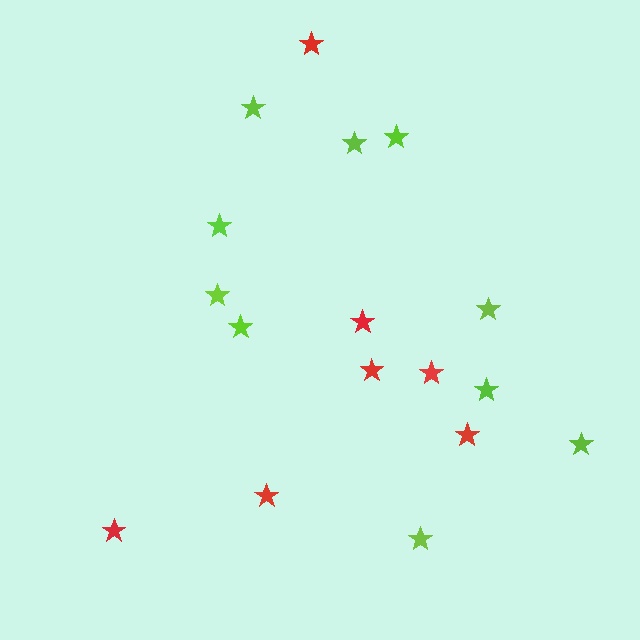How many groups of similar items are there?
There are 2 groups: one group of red stars (7) and one group of lime stars (10).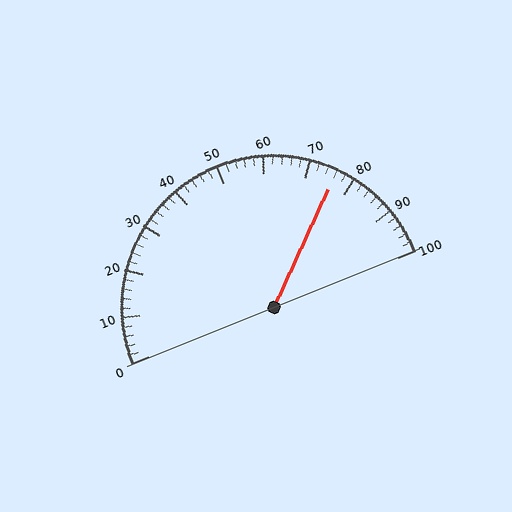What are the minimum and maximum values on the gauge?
The gauge ranges from 0 to 100.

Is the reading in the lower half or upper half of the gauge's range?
The reading is in the upper half of the range (0 to 100).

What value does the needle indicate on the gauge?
The needle indicates approximately 76.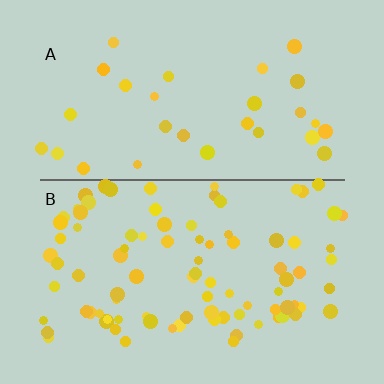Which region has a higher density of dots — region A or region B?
B (the bottom).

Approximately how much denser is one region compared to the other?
Approximately 3.0× — region B over region A.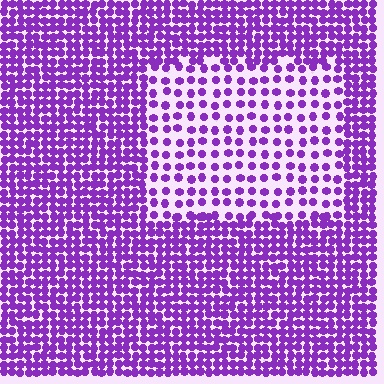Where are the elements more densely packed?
The elements are more densely packed outside the rectangle boundary.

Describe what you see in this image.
The image contains small purple elements arranged at two different densities. A rectangle-shaped region is visible where the elements are less densely packed than the surrounding area.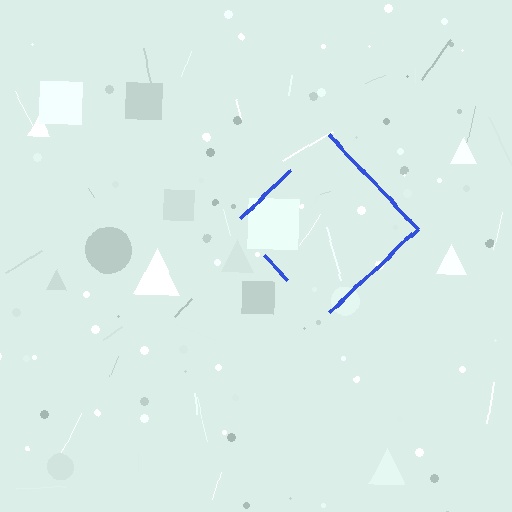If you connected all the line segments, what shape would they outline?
They would outline a diamond.